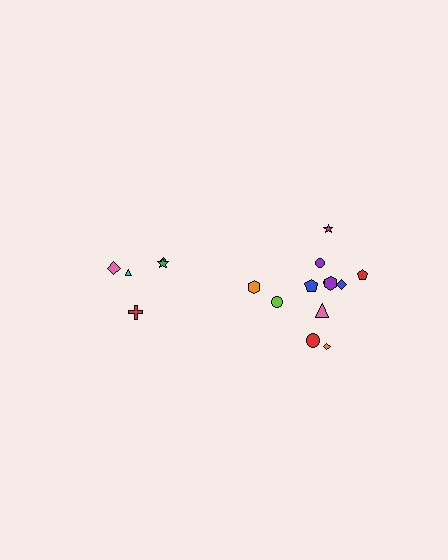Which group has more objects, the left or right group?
The right group.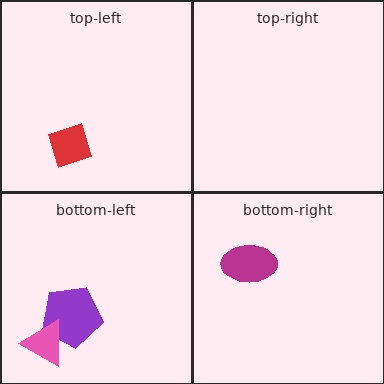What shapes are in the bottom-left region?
The purple pentagon, the pink triangle.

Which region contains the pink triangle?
The bottom-left region.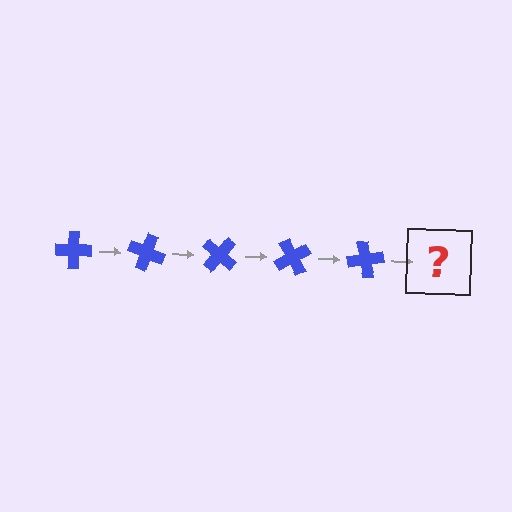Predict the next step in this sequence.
The next step is a blue cross rotated 100 degrees.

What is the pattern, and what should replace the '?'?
The pattern is that the cross rotates 20 degrees each step. The '?' should be a blue cross rotated 100 degrees.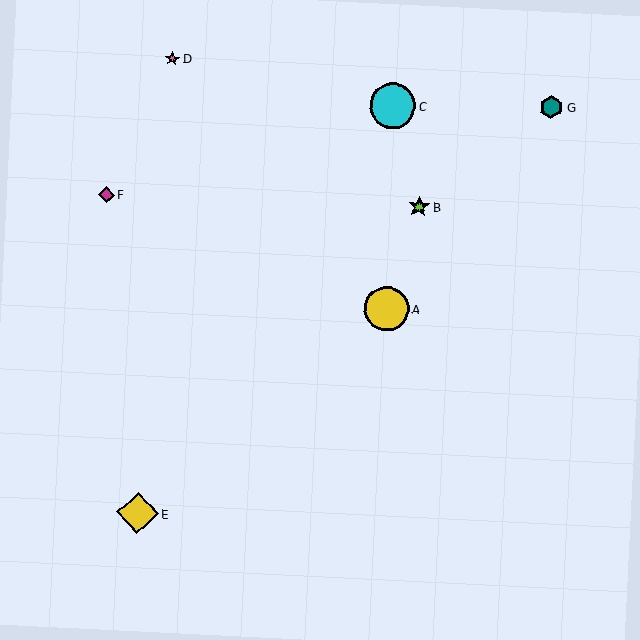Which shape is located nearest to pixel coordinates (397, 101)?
The cyan circle (labeled C) at (393, 106) is nearest to that location.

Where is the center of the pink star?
The center of the pink star is at (172, 59).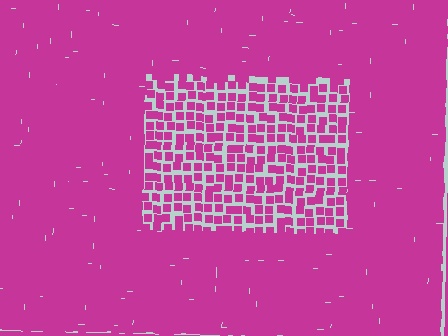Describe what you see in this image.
The image contains small magenta elements arranged at two different densities. A rectangle-shaped region is visible where the elements are less densely packed than the surrounding area.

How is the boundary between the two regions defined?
The boundary is defined by a change in element density (approximately 2.2x ratio). All elements are the same color, size, and shape.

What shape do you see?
I see a rectangle.